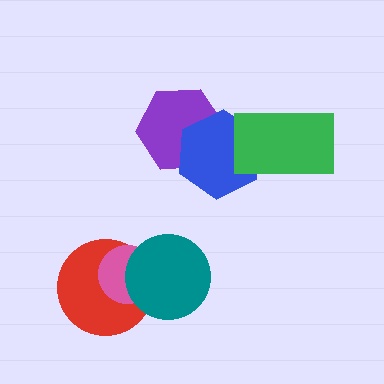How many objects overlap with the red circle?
2 objects overlap with the red circle.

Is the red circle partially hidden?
Yes, it is partially covered by another shape.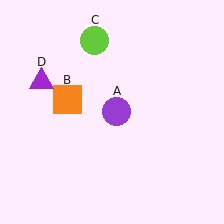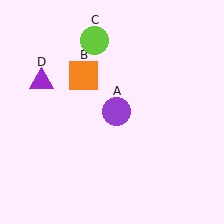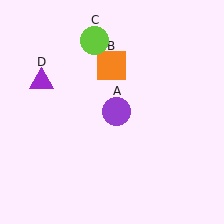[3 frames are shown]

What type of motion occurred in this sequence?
The orange square (object B) rotated clockwise around the center of the scene.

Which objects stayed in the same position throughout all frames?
Purple circle (object A) and lime circle (object C) and purple triangle (object D) remained stationary.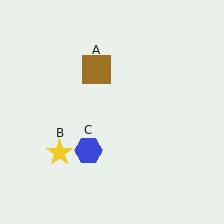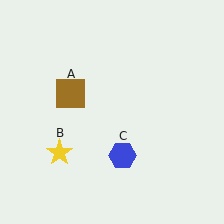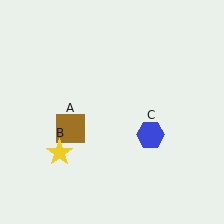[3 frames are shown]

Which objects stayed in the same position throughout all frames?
Yellow star (object B) remained stationary.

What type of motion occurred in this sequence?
The brown square (object A), blue hexagon (object C) rotated counterclockwise around the center of the scene.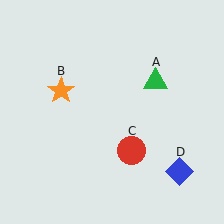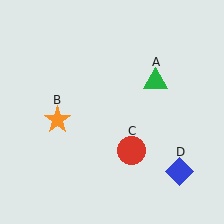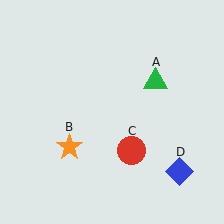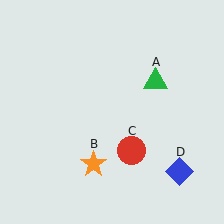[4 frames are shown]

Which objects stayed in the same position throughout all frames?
Green triangle (object A) and red circle (object C) and blue diamond (object D) remained stationary.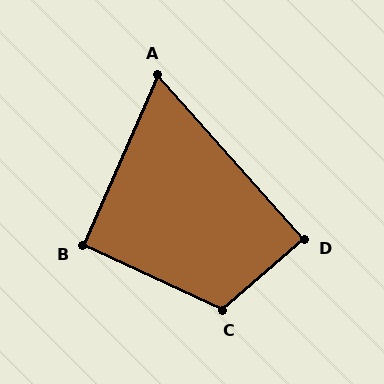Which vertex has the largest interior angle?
C, at approximately 115 degrees.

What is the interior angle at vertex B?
Approximately 91 degrees (approximately right).